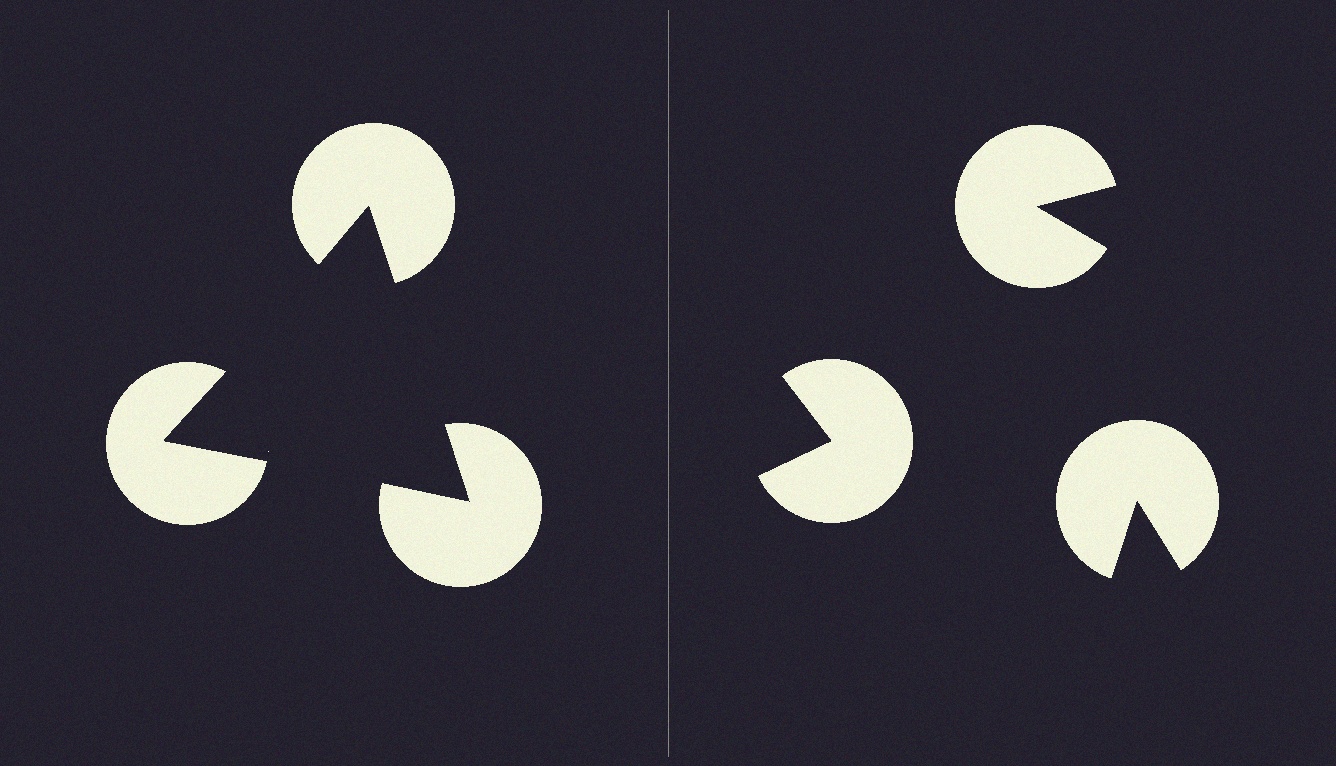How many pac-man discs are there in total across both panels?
6 — 3 on each side.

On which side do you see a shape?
An illusory triangle appears on the left side. On the right side the wedge cuts are rotated, so no coherent shape forms.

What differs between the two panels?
The pac-man discs are positioned identically on both sides; only the wedge orientations differ. On the left they align to a triangle; on the right they are misaligned.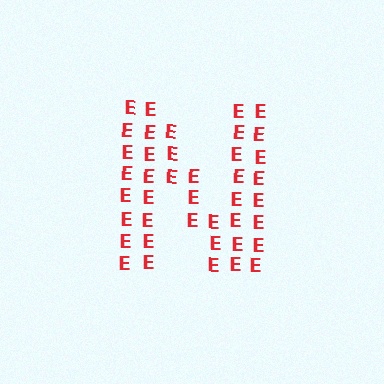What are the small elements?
The small elements are letter E's.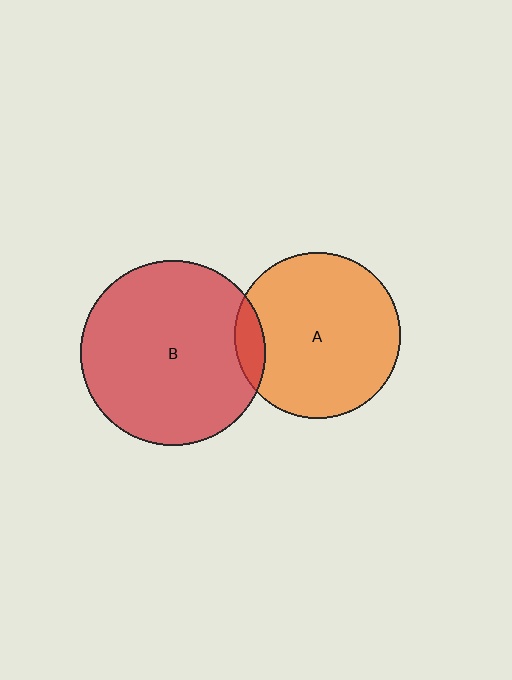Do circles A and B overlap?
Yes.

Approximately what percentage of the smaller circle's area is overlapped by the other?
Approximately 10%.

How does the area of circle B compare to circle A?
Approximately 1.3 times.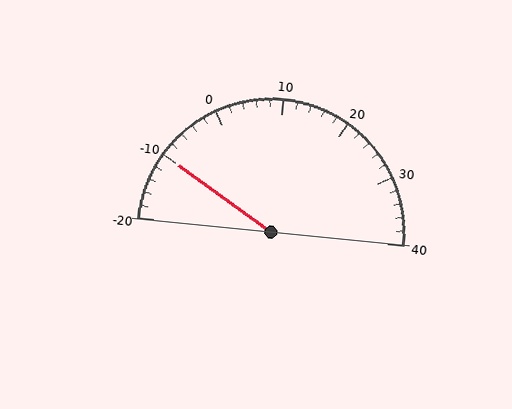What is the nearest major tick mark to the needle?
The nearest major tick mark is -10.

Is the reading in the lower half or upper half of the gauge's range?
The reading is in the lower half of the range (-20 to 40).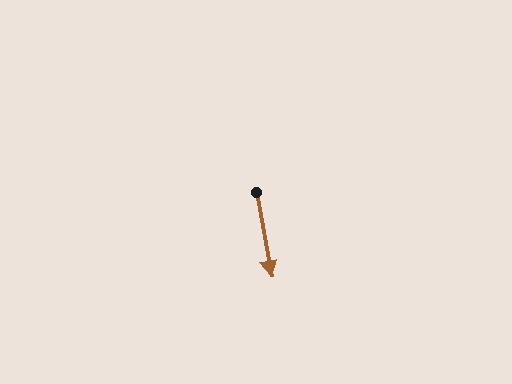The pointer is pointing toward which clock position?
Roughly 6 o'clock.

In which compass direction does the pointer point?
South.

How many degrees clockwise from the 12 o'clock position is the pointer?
Approximately 170 degrees.